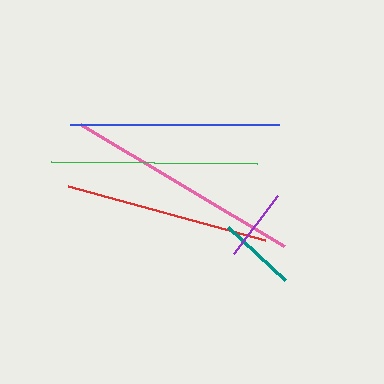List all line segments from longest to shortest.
From longest to shortest: pink, blue, green, red, teal, purple.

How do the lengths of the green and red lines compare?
The green and red lines are approximately the same length.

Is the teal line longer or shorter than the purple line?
The teal line is longer than the purple line.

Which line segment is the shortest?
The purple line is the shortest at approximately 73 pixels.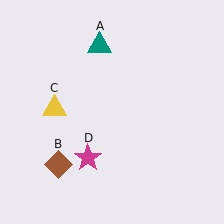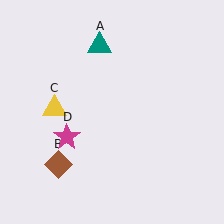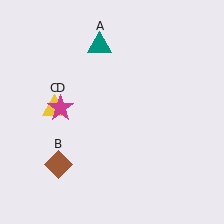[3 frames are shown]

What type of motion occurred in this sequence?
The magenta star (object D) rotated clockwise around the center of the scene.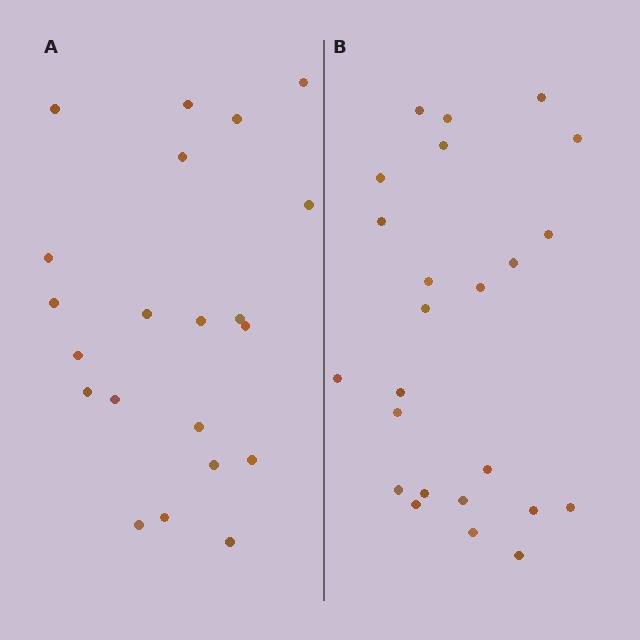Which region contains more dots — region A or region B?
Region B (the right region) has more dots.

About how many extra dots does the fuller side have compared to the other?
Region B has just a few more — roughly 2 or 3 more dots than region A.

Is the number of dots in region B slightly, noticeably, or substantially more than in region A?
Region B has only slightly more — the two regions are fairly close. The ratio is roughly 1.1 to 1.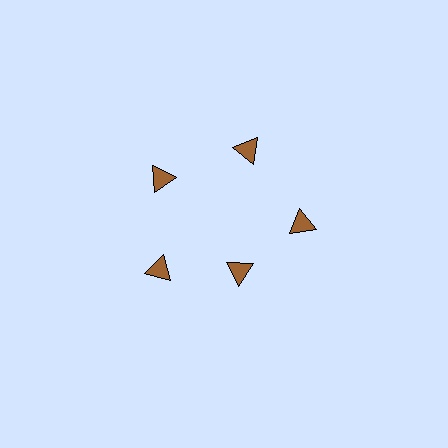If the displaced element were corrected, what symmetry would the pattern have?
It would have 5-fold rotational symmetry — the pattern would map onto itself every 72 degrees.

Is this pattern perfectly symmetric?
No. The 5 brown triangles are arranged in a ring, but one element near the 5 o'clock position is pulled inward toward the center, breaking the 5-fold rotational symmetry.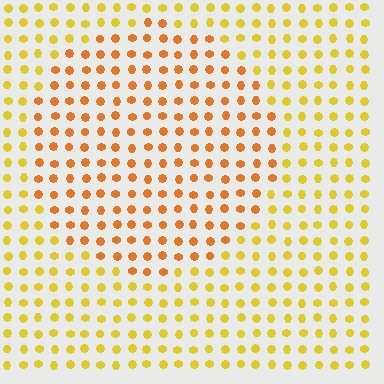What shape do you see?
I see a circle.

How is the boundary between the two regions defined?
The boundary is defined purely by a slight shift in hue (about 27 degrees). Spacing, size, and orientation are identical on both sides.